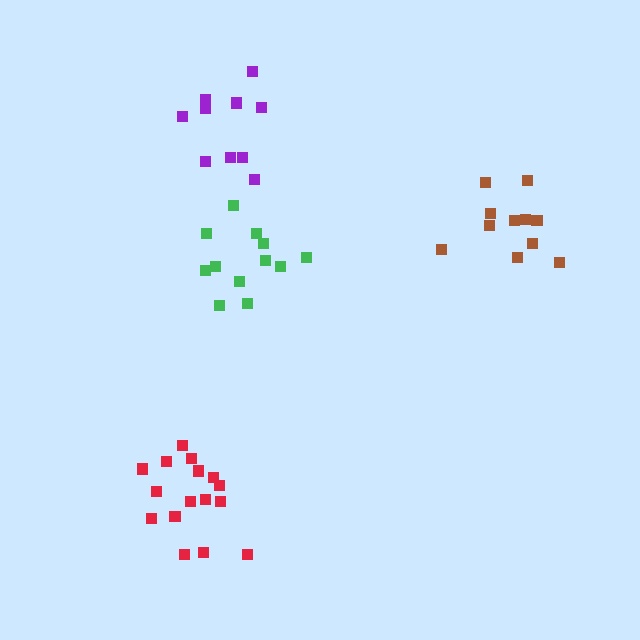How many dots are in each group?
Group 1: 12 dots, Group 2: 16 dots, Group 3: 11 dots, Group 4: 11 dots (50 total).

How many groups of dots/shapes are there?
There are 4 groups.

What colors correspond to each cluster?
The clusters are colored: green, red, purple, brown.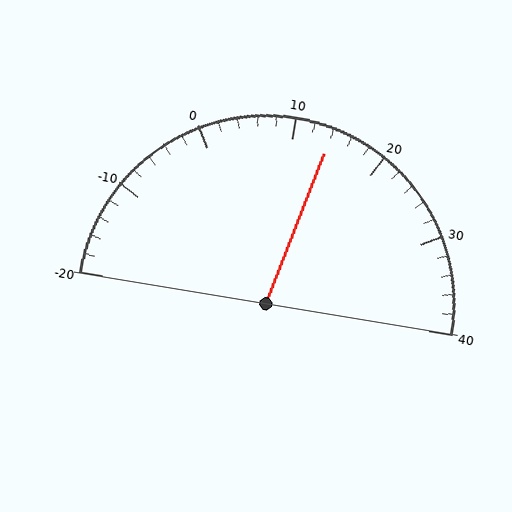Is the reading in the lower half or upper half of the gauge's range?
The reading is in the upper half of the range (-20 to 40).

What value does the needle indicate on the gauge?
The needle indicates approximately 14.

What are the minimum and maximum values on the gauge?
The gauge ranges from -20 to 40.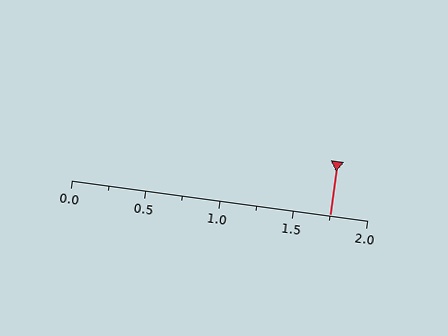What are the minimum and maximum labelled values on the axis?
The axis runs from 0.0 to 2.0.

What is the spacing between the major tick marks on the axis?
The major ticks are spaced 0.5 apart.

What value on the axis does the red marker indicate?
The marker indicates approximately 1.75.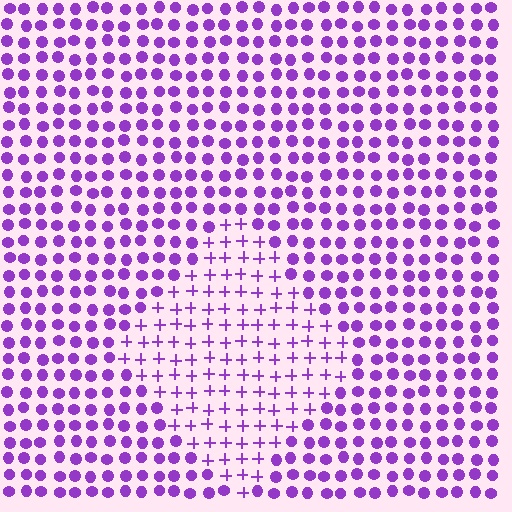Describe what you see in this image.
The image is filled with small purple elements arranged in a uniform grid. A diamond-shaped region contains plus signs, while the surrounding area contains circles. The boundary is defined purely by the change in element shape.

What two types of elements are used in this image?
The image uses plus signs inside the diamond region and circles outside it.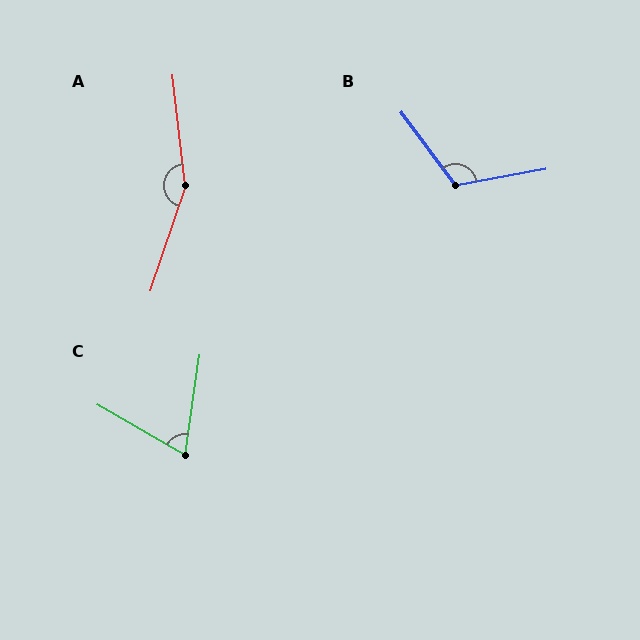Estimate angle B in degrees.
Approximately 116 degrees.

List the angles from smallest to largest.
C (68°), B (116°), A (155°).